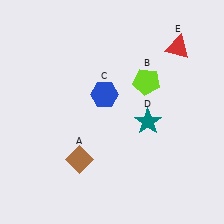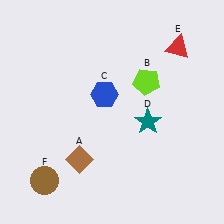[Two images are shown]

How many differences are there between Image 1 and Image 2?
There is 1 difference between the two images.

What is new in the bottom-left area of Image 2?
A brown circle (F) was added in the bottom-left area of Image 2.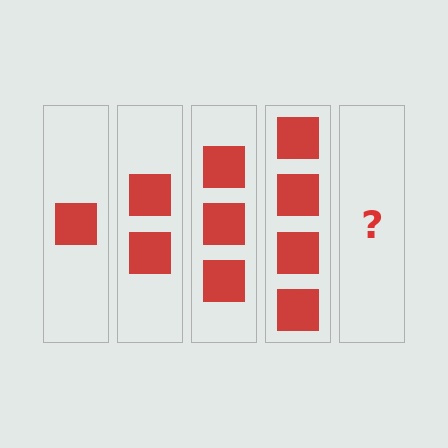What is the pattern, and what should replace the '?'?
The pattern is that each step adds one more square. The '?' should be 5 squares.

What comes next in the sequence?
The next element should be 5 squares.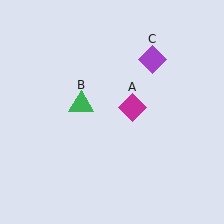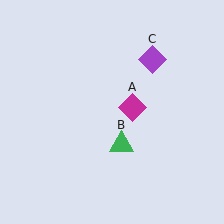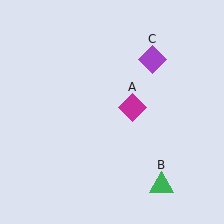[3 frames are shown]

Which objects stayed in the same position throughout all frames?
Magenta diamond (object A) and purple diamond (object C) remained stationary.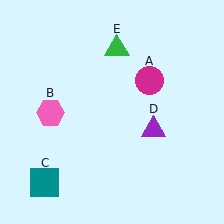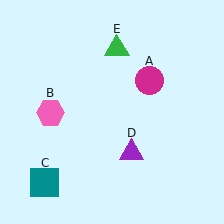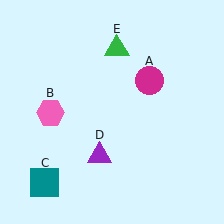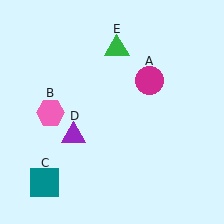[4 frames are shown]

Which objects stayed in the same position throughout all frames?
Magenta circle (object A) and pink hexagon (object B) and teal square (object C) and green triangle (object E) remained stationary.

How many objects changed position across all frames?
1 object changed position: purple triangle (object D).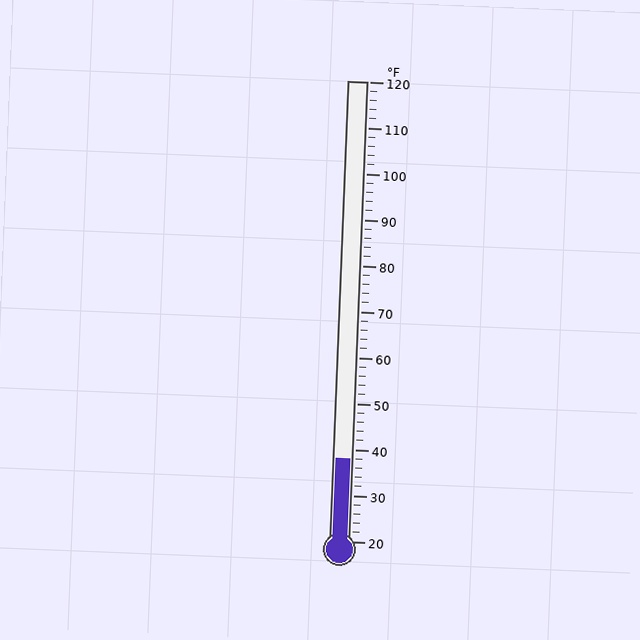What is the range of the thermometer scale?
The thermometer scale ranges from 20°F to 120°F.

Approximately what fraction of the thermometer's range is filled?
The thermometer is filled to approximately 20% of its range.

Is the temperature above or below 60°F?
The temperature is below 60°F.